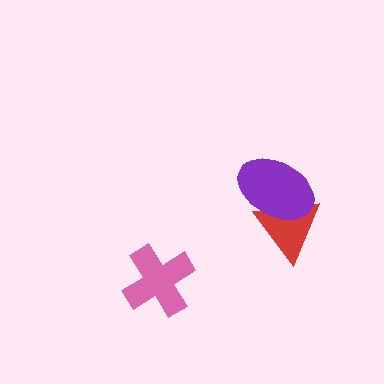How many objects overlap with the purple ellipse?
1 object overlaps with the purple ellipse.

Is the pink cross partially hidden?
No, no other shape covers it.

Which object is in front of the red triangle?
The purple ellipse is in front of the red triangle.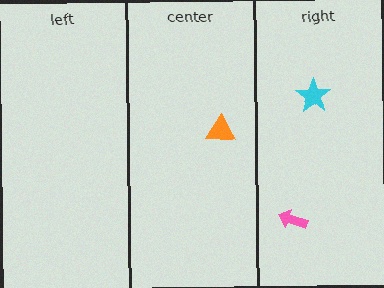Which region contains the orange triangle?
The center region.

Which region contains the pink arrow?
The right region.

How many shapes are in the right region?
2.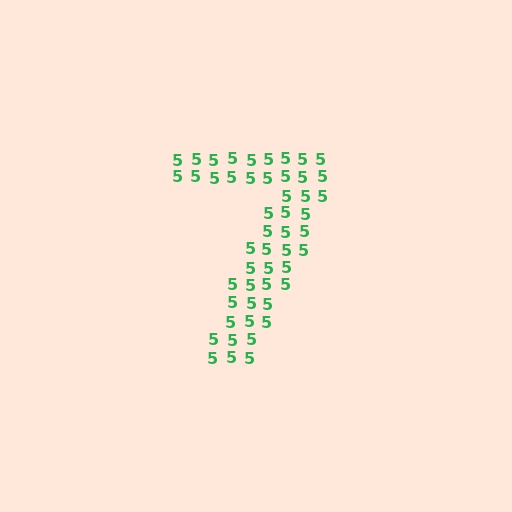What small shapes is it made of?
It is made of small digit 5's.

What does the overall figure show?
The overall figure shows the digit 7.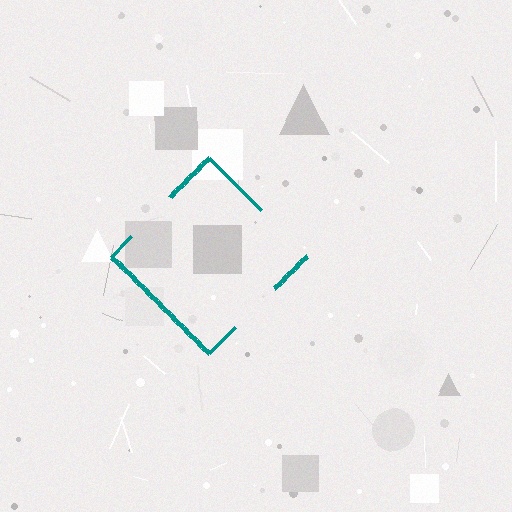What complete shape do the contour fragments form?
The contour fragments form a diamond.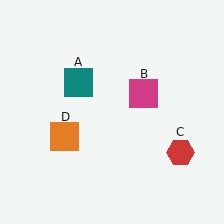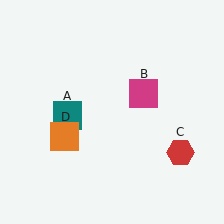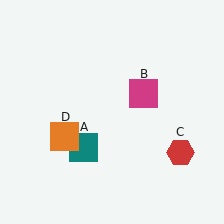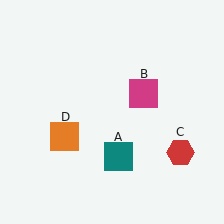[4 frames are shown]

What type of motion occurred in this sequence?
The teal square (object A) rotated counterclockwise around the center of the scene.